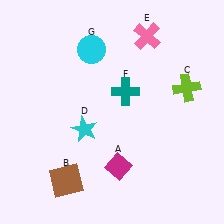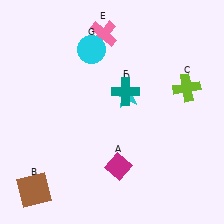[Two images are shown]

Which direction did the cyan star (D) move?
The cyan star (D) moved right.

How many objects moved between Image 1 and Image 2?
3 objects moved between the two images.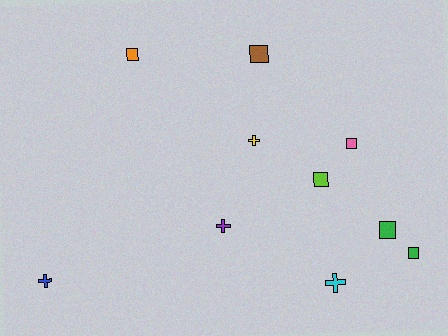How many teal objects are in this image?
There are no teal objects.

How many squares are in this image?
There are 6 squares.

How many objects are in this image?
There are 10 objects.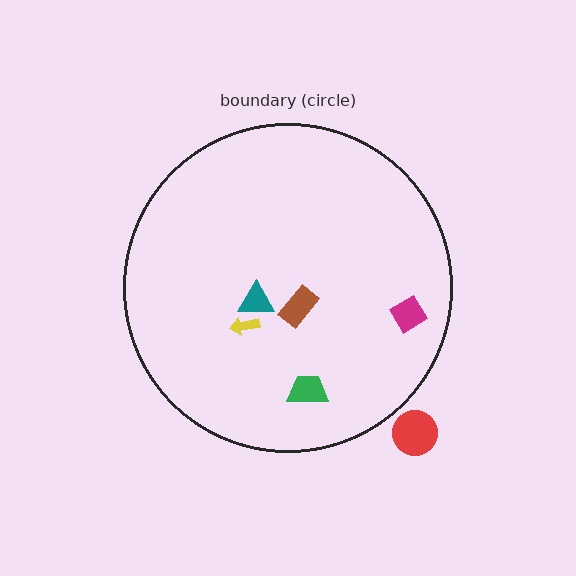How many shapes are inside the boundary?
5 inside, 1 outside.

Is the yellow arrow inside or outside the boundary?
Inside.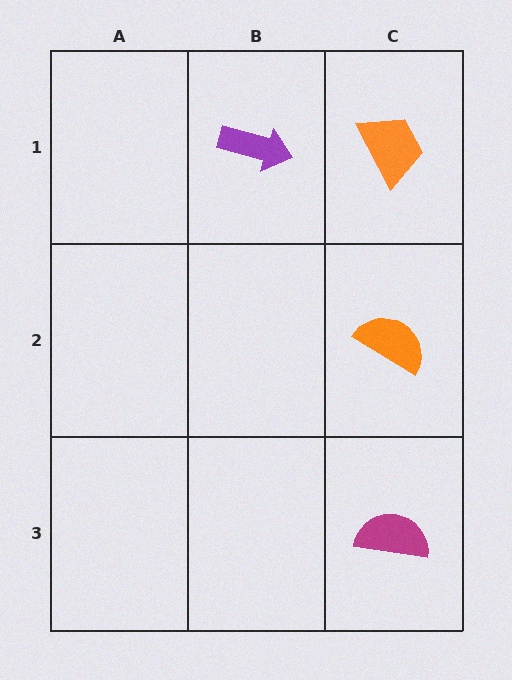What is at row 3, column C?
A magenta semicircle.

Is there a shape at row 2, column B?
No, that cell is empty.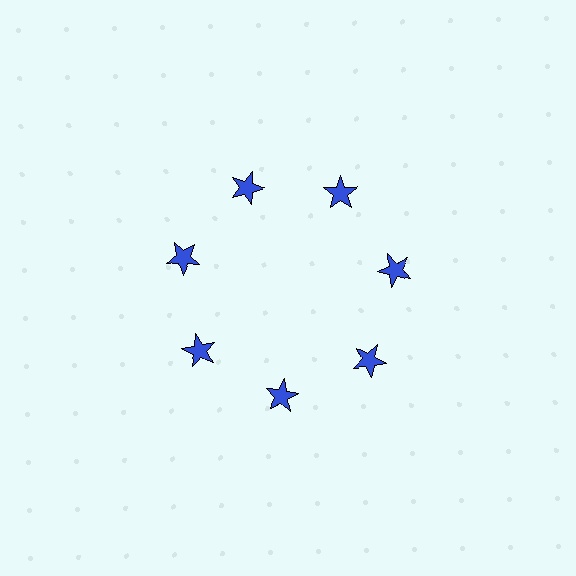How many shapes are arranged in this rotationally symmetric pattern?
There are 7 shapes, arranged in 7 groups of 1.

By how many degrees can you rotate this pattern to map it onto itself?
The pattern maps onto itself every 51 degrees of rotation.